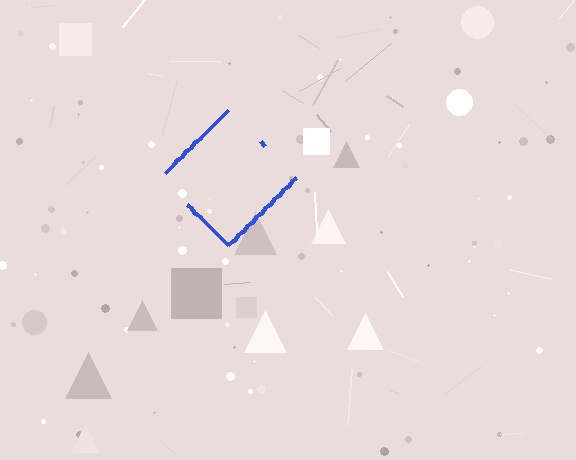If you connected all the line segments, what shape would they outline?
They would outline a diamond.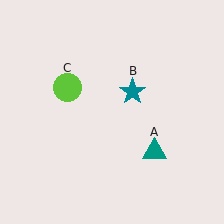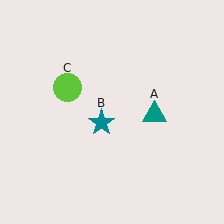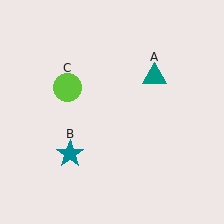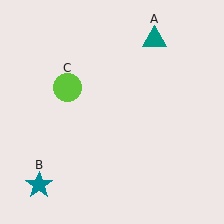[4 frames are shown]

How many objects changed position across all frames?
2 objects changed position: teal triangle (object A), teal star (object B).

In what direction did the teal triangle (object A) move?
The teal triangle (object A) moved up.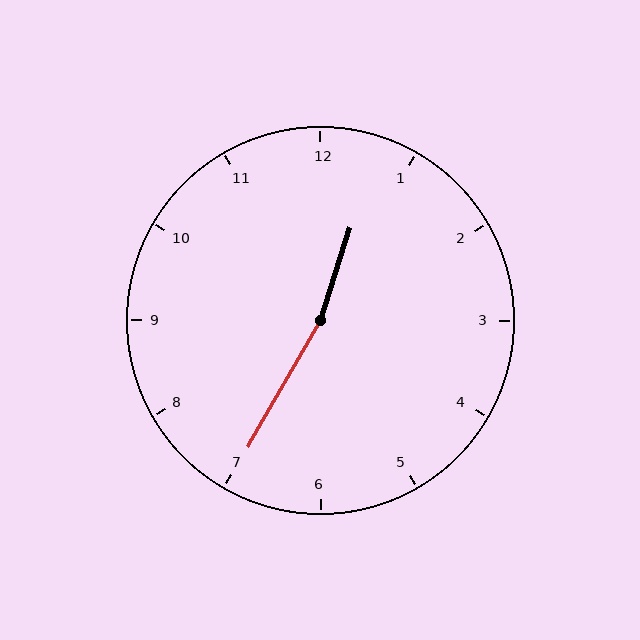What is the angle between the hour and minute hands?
Approximately 168 degrees.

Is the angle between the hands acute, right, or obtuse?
It is obtuse.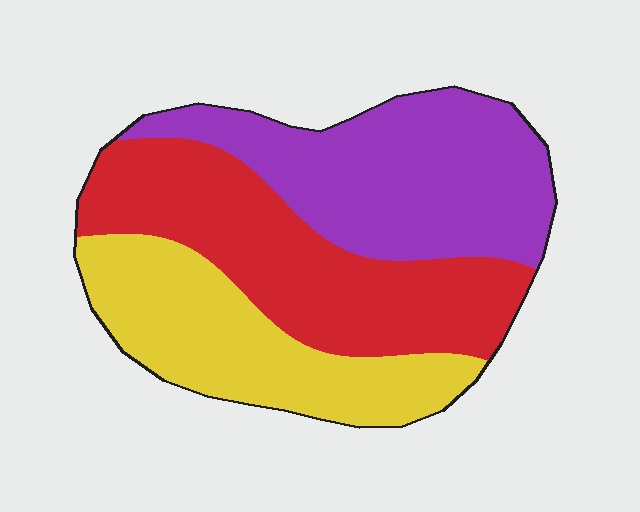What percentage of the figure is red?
Red covers about 35% of the figure.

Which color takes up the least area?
Yellow, at roughly 30%.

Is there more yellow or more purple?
Purple.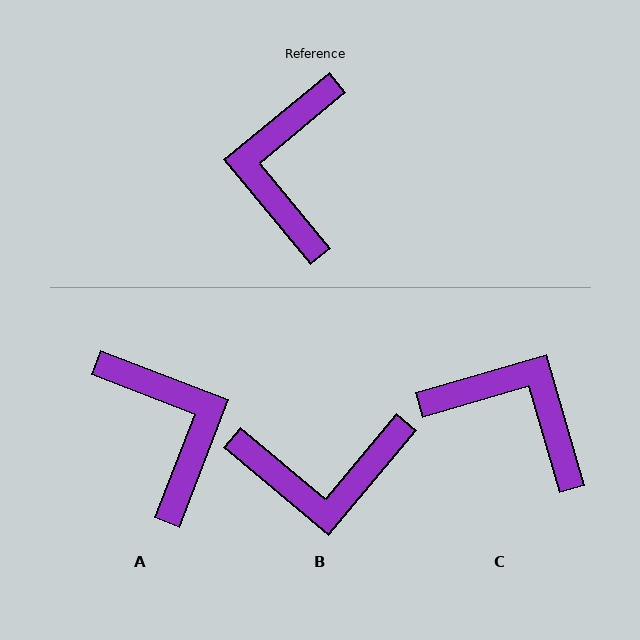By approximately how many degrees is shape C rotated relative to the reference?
Approximately 113 degrees clockwise.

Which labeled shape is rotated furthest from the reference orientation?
A, about 151 degrees away.